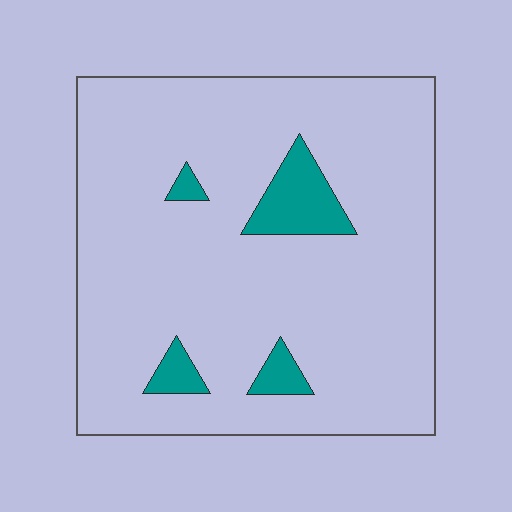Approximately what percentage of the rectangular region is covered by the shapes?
Approximately 10%.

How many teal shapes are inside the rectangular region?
4.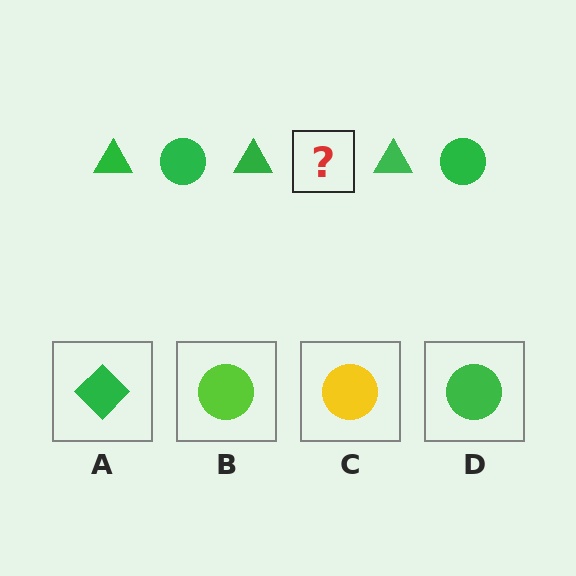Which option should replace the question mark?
Option D.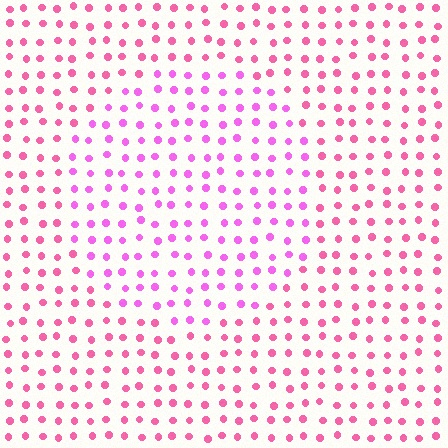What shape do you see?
I see a circle.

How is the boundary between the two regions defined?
The boundary is defined purely by a slight shift in hue (about 29 degrees). Spacing, size, and orientation are identical on both sides.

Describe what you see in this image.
The image is filled with small pink elements in a uniform arrangement. A circle-shaped region is visible where the elements are tinted to a slightly different hue, forming a subtle color boundary.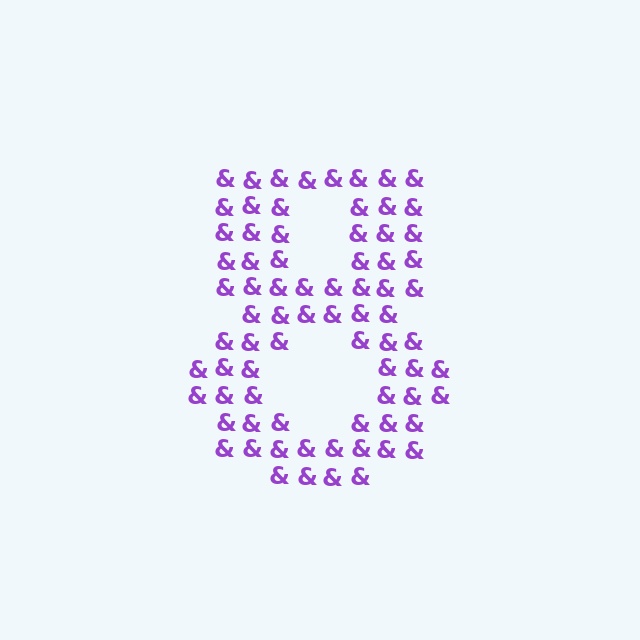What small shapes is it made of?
It is made of small ampersands.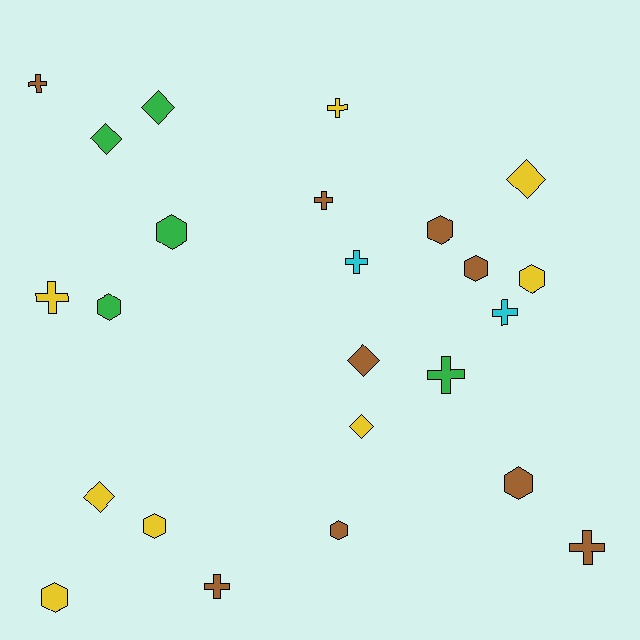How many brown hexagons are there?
There are 4 brown hexagons.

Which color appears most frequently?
Brown, with 9 objects.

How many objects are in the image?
There are 24 objects.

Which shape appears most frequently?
Hexagon, with 9 objects.